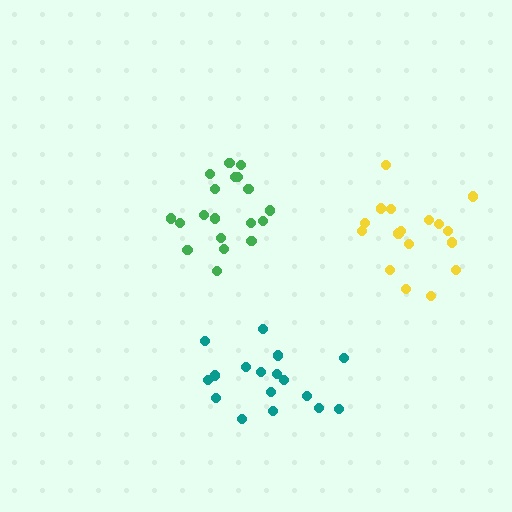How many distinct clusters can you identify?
There are 3 distinct clusters.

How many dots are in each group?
Group 1: 17 dots, Group 2: 17 dots, Group 3: 19 dots (53 total).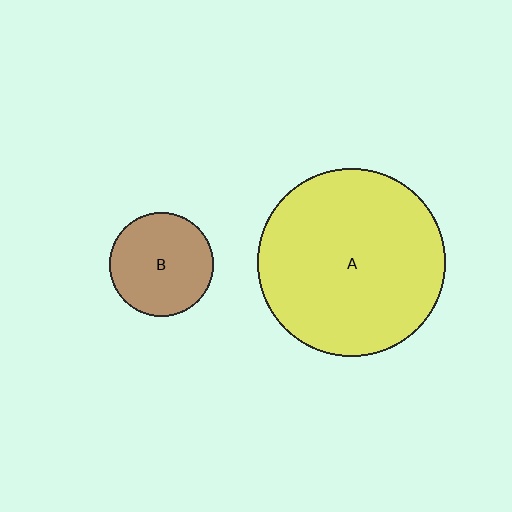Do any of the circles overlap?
No, none of the circles overlap.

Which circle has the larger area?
Circle A (yellow).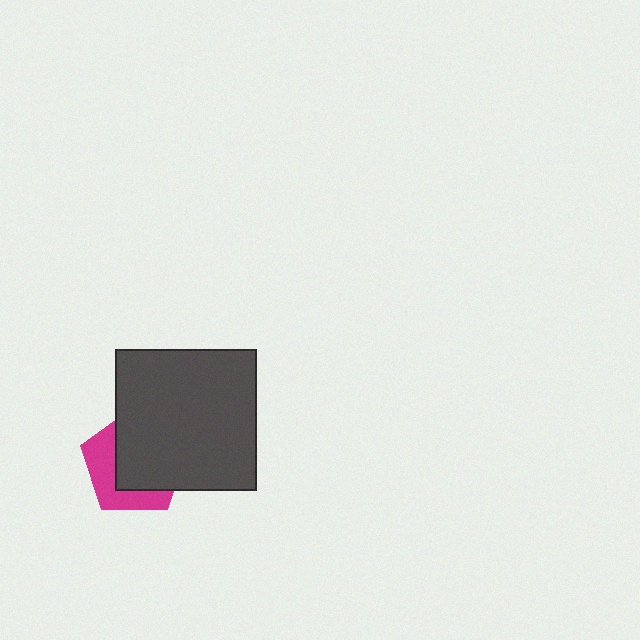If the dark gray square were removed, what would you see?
You would see the complete magenta pentagon.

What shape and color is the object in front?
The object in front is a dark gray square.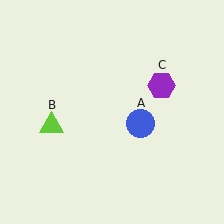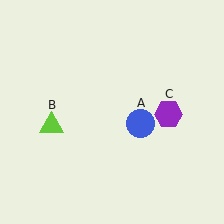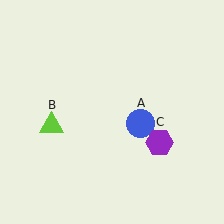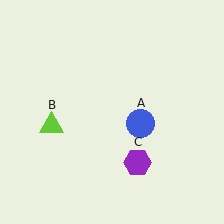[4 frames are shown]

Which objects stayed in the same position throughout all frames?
Blue circle (object A) and lime triangle (object B) remained stationary.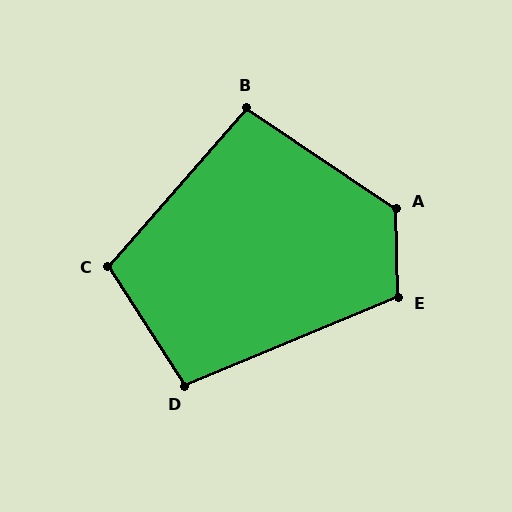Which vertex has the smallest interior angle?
B, at approximately 97 degrees.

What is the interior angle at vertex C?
Approximately 106 degrees (obtuse).